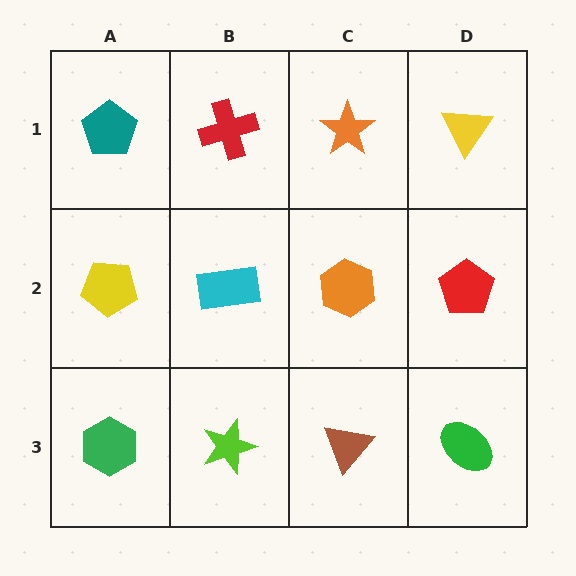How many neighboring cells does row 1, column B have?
3.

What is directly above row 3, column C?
An orange hexagon.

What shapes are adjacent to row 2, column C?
An orange star (row 1, column C), a brown triangle (row 3, column C), a cyan rectangle (row 2, column B), a red pentagon (row 2, column D).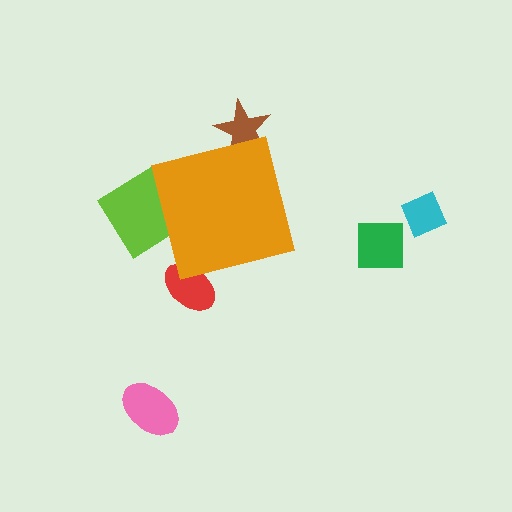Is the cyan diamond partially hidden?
No, the cyan diamond is fully visible.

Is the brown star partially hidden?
Yes, the brown star is partially hidden behind the orange square.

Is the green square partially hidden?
No, the green square is fully visible.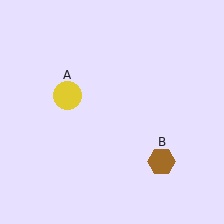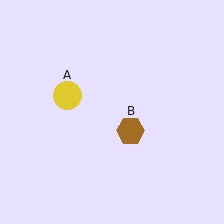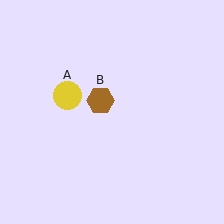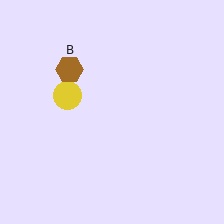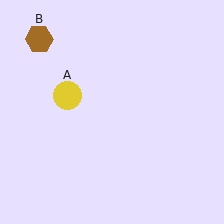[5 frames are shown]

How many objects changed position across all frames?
1 object changed position: brown hexagon (object B).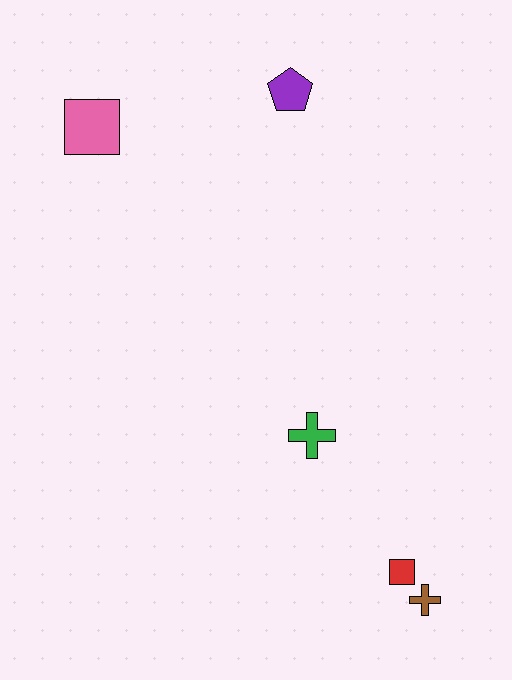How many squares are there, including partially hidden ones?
There are 2 squares.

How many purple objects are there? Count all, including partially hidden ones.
There is 1 purple object.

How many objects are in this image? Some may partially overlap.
There are 5 objects.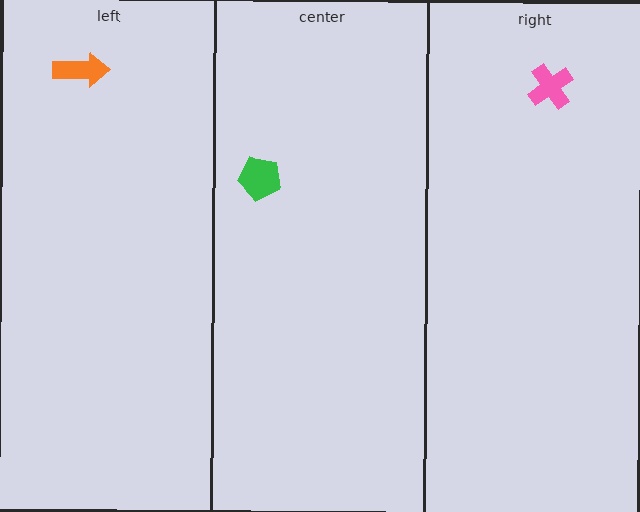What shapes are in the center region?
The green pentagon.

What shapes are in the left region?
The orange arrow.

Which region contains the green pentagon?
The center region.